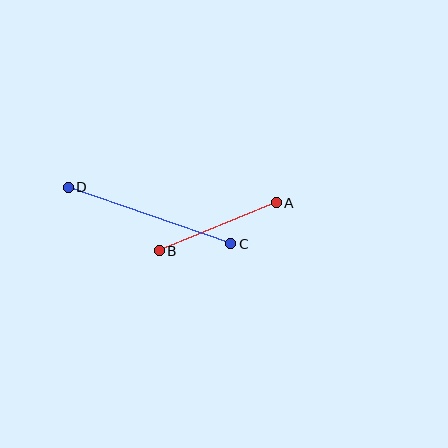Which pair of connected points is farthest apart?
Points C and D are farthest apart.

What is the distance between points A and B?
The distance is approximately 126 pixels.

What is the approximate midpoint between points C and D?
The midpoint is at approximately (149, 215) pixels.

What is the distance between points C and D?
The distance is approximately 172 pixels.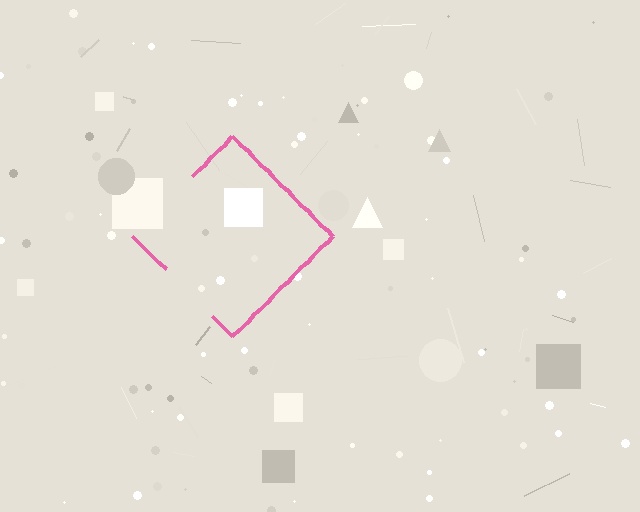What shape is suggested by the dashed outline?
The dashed outline suggests a diamond.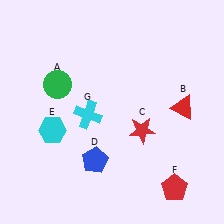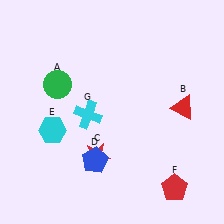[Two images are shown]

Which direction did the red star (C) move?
The red star (C) moved left.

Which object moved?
The red star (C) moved left.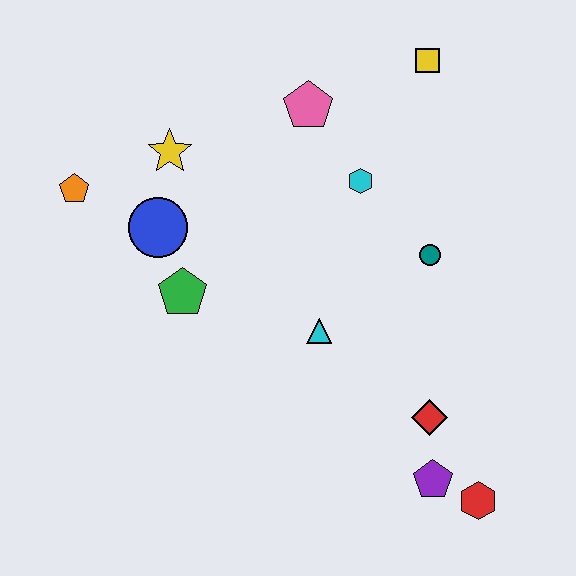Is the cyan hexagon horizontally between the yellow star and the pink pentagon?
No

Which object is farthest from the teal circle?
The orange pentagon is farthest from the teal circle.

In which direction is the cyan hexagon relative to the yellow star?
The cyan hexagon is to the right of the yellow star.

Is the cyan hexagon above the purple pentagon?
Yes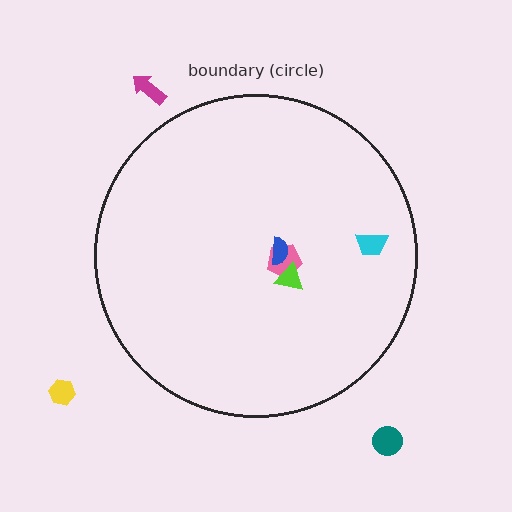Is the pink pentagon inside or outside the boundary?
Inside.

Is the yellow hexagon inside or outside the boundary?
Outside.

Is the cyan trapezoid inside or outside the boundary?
Inside.